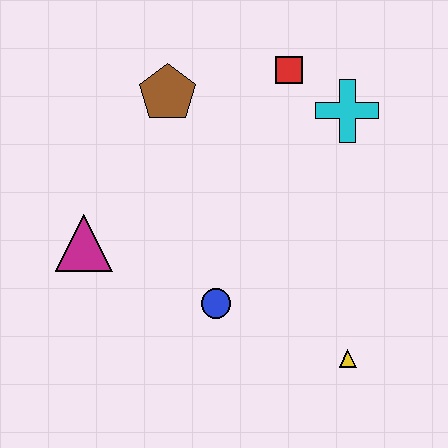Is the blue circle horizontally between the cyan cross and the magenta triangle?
Yes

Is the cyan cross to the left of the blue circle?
No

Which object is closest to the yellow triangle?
The blue circle is closest to the yellow triangle.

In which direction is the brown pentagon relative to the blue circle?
The brown pentagon is above the blue circle.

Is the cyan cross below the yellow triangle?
No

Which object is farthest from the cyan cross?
The magenta triangle is farthest from the cyan cross.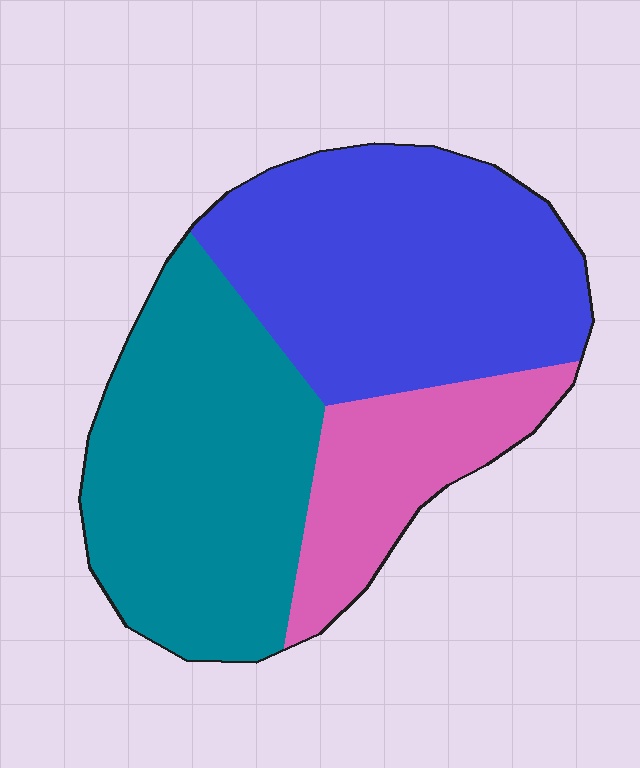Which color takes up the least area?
Pink, at roughly 20%.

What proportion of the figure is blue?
Blue covers roughly 40% of the figure.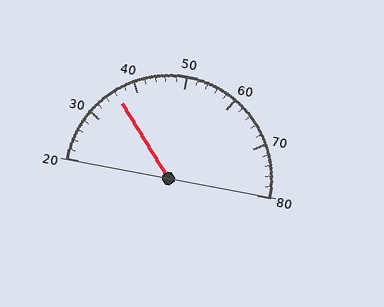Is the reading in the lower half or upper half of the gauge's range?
The reading is in the lower half of the range (20 to 80).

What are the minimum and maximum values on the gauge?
The gauge ranges from 20 to 80.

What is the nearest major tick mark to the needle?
The nearest major tick mark is 40.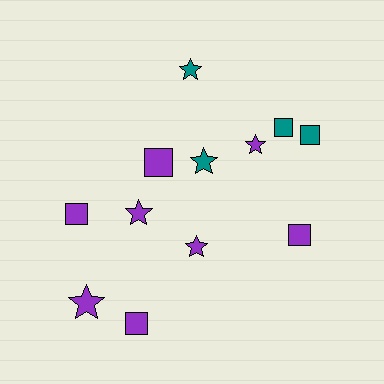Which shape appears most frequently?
Star, with 6 objects.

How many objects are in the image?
There are 12 objects.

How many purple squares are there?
There are 4 purple squares.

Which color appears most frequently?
Purple, with 8 objects.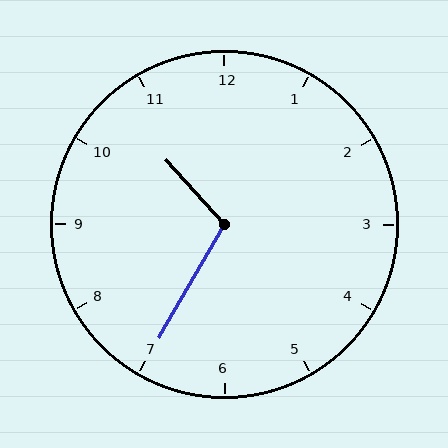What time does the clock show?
10:35.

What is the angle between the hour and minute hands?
Approximately 108 degrees.